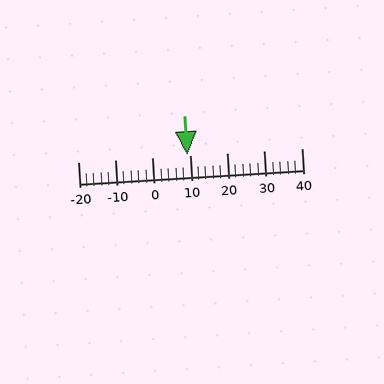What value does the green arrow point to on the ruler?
The green arrow points to approximately 9.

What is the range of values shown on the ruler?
The ruler shows values from -20 to 40.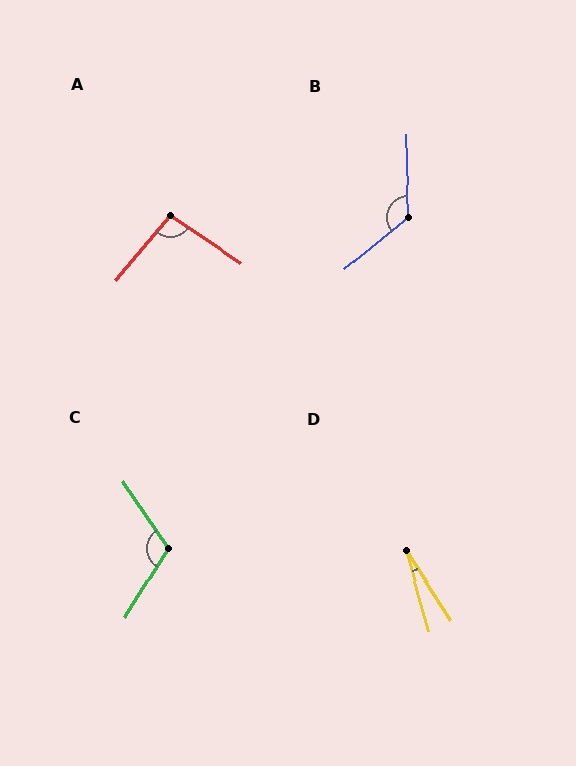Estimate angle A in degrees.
Approximately 97 degrees.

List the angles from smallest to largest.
D (17°), A (97°), C (114°), B (127°).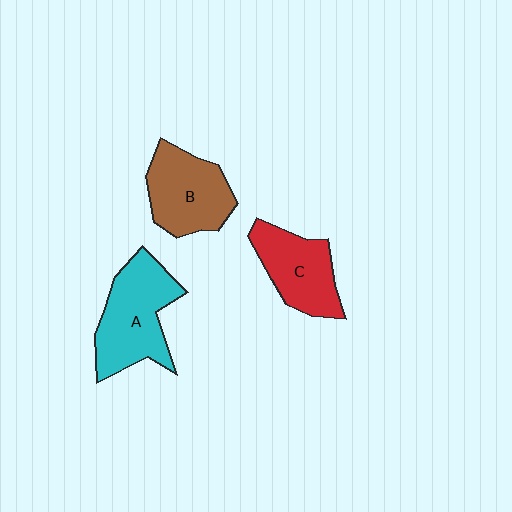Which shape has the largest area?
Shape A (cyan).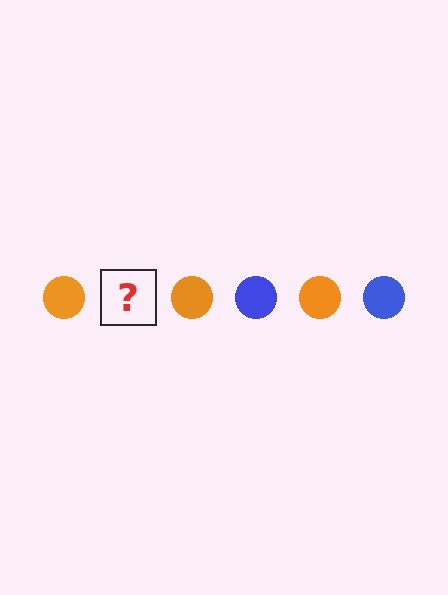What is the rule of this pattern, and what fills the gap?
The rule is that the pattern cycles through orange, blue circles. The gap should be filled with a blue circle.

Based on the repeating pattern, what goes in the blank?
The blank should be a blue circle.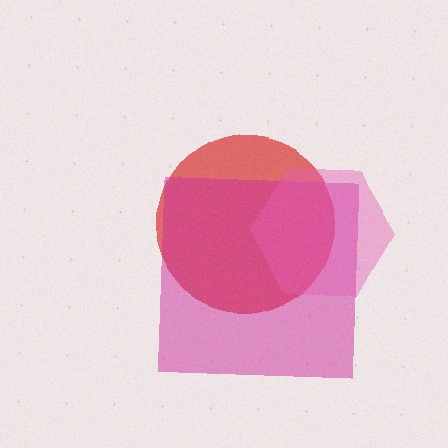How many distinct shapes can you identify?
There are 3 distinct shapes: a red circle, a magenta square, a pink hexagon.